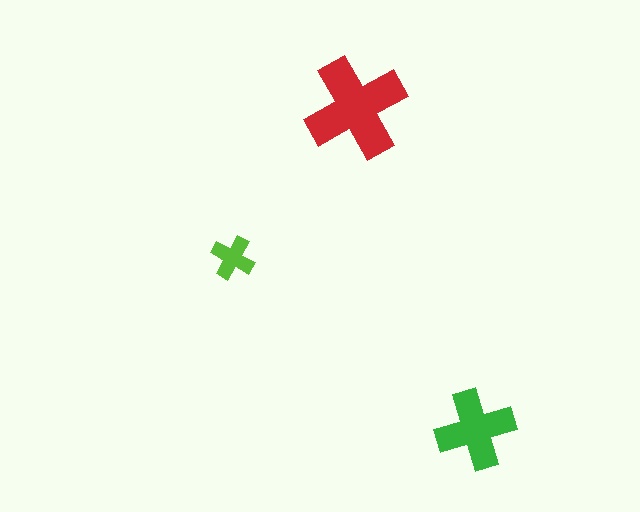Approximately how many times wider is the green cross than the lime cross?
About 2 times wider.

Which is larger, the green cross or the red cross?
The red one.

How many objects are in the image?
There are 3 objects in the image.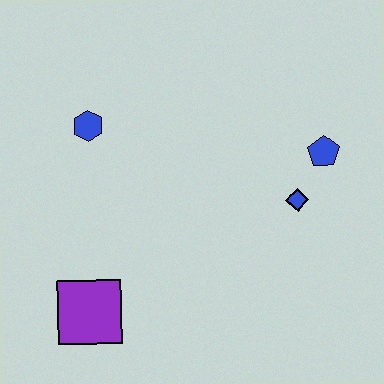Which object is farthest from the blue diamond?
The purple square is farthest from the blue diamond.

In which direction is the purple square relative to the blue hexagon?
The purple square is below the blue hexagon.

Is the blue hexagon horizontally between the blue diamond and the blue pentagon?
No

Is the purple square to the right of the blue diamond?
No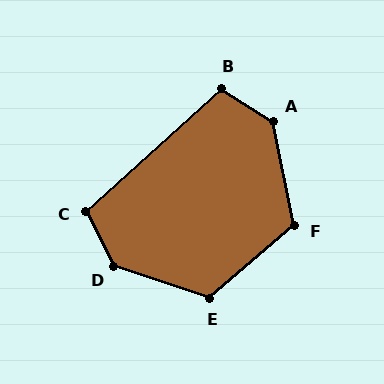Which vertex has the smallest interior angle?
B, at approximately 105 degrees.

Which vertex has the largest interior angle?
D, at approximately 136 degrees.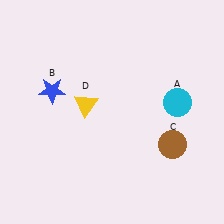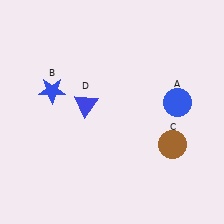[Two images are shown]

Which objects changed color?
A changed from cyan to blue. D changed from yellow to blue.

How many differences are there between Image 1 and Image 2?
There are 2 differences between the two images.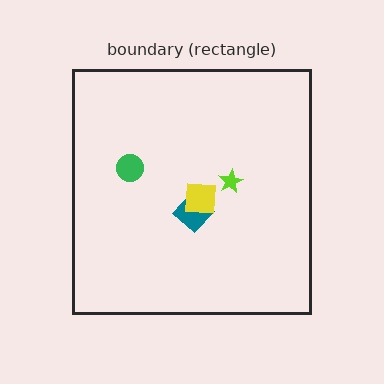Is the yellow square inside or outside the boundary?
Inside.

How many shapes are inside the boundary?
4 inside, 0 outside.